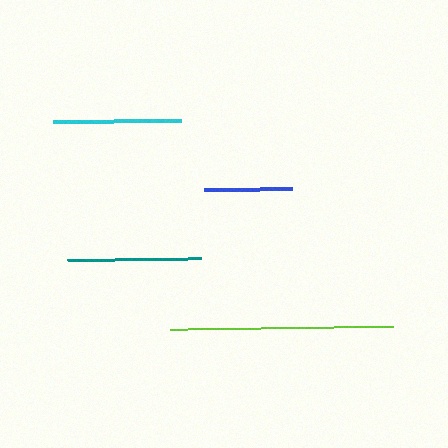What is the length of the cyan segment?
The cyan segment is approximately 128 pixels long.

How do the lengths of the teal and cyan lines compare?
The teal and cyan lines are approximately the same length.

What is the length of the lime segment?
The lime segment is approximately 223 pixels long.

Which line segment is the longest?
The lime line is the longest at approximately 223 pixels.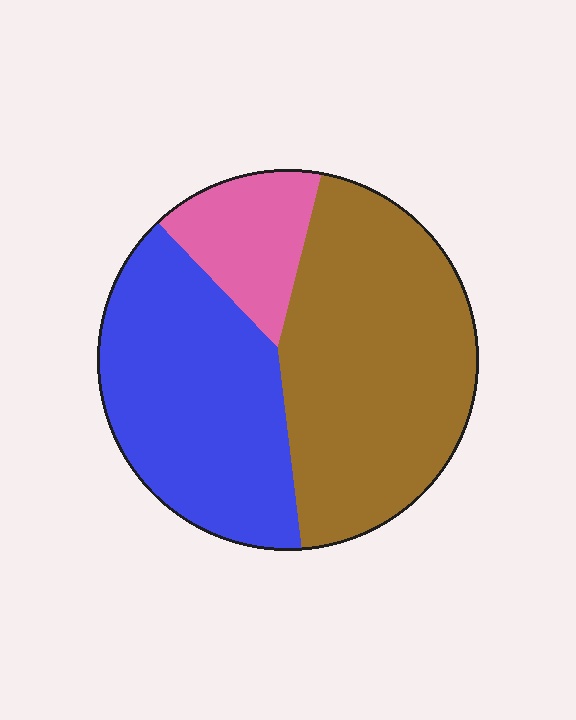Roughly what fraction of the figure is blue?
Blue takes up about three eighths (3/8) of the figure.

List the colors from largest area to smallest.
From largest to smallest: brown, blue, pink.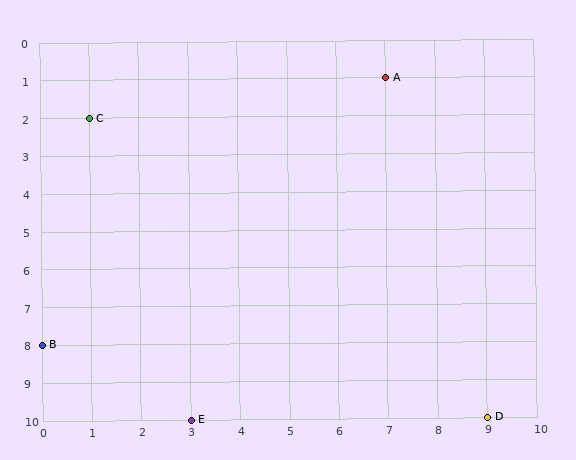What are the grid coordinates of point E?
Point E is at grid coordinates (3, 10).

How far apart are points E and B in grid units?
Points E and B are 3 columns and 2 rows apart (about 3.6 grid units diagonally).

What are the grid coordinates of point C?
Point C is at grid coordinates (1, 2).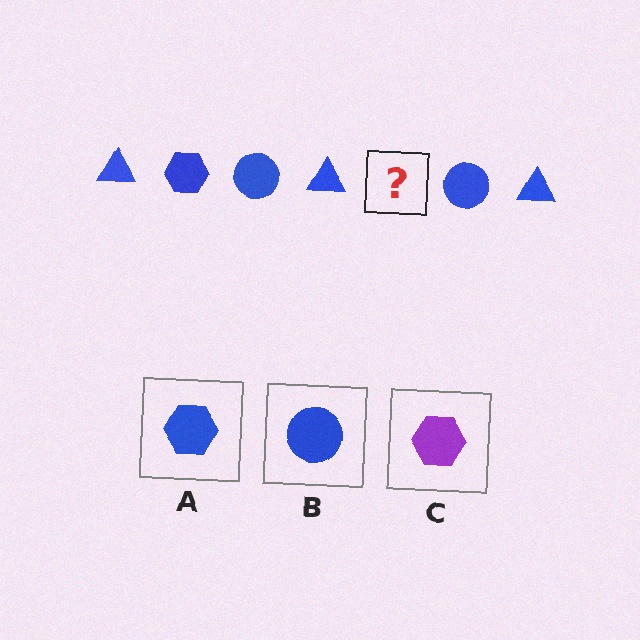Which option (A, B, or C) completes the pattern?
A.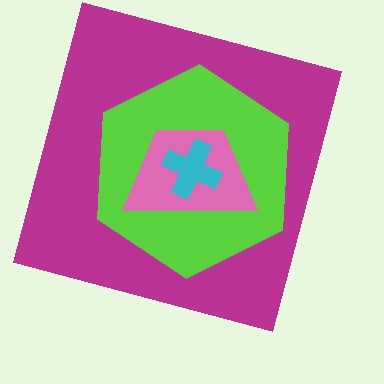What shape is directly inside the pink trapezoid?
The cyan cross.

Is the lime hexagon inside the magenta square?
Yes.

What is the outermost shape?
The magenta square.